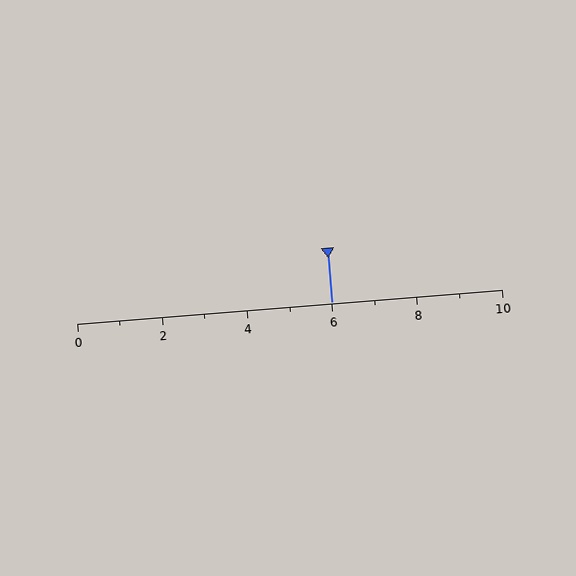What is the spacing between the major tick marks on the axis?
The major ticks are spaced 2 apart.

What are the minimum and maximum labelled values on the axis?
The axis runs from 0 to 10.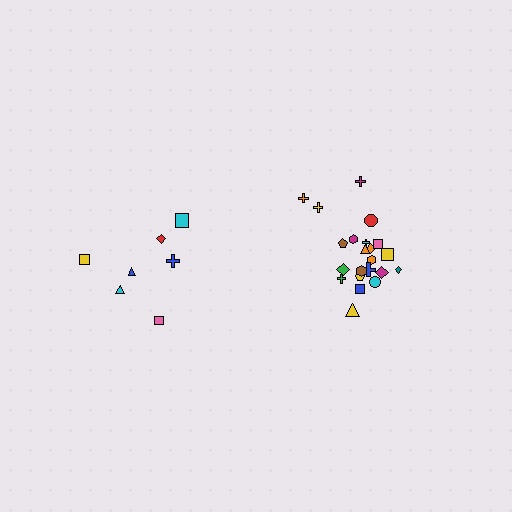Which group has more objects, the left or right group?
The right group.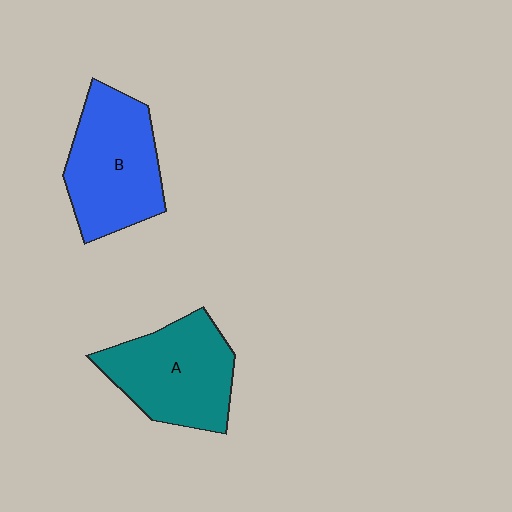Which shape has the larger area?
Shape B (blue).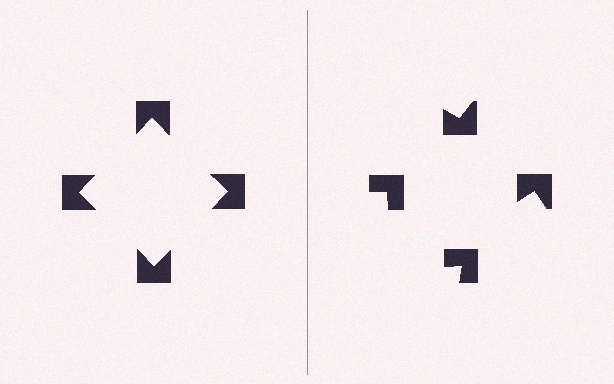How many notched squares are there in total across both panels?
8 — 4 on each side.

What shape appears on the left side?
An illusory square.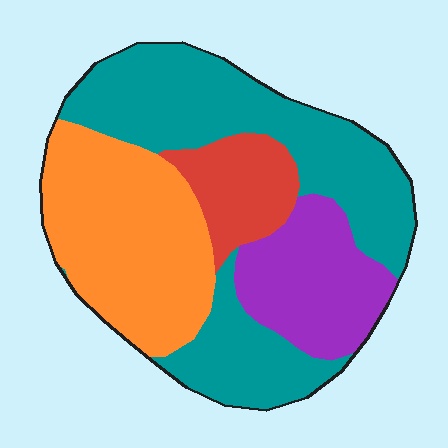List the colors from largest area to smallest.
From largest to smallest: teal, orange, purple, red.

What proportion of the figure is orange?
Orange covers 29% of the figure.